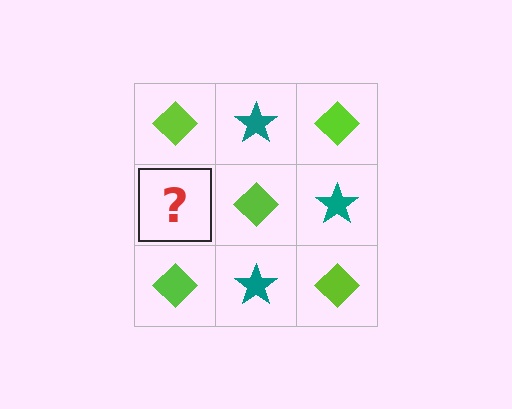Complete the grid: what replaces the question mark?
The question mark should be replaced with a teal star.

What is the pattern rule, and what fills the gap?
The rule is that it alternates lime diamond and teal star in a checkerboard pattern. The gap should be filled with a teal star.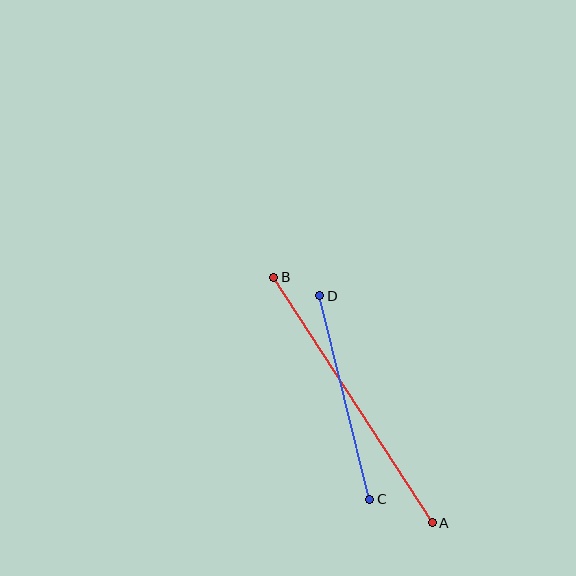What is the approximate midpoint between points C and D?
The midpoint is at approximately (345, 397) pixels.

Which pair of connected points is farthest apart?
Points A and B are farthest apart.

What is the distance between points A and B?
The distance is approximately 292 pixels.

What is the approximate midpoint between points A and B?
The midpoint is at approximately (353, 400) pixels.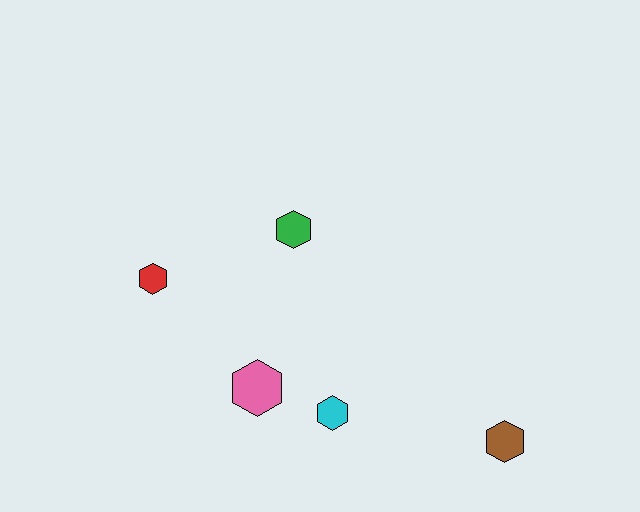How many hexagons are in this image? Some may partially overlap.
There are 5 hexagons.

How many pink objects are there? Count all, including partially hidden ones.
There is 1 pink object.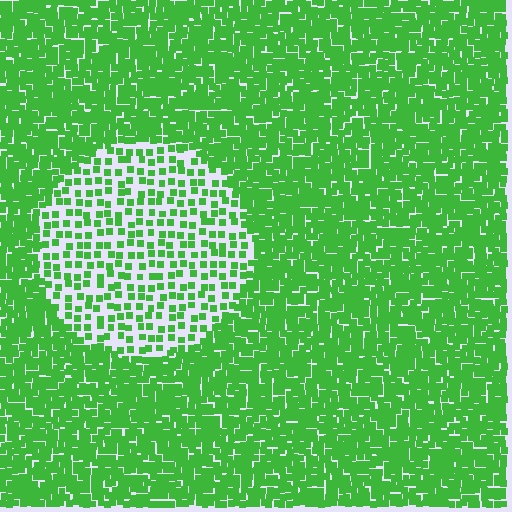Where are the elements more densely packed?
The elements are more densely packed outside the circle boundary.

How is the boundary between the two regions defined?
The boundary is defined by a change in element density (approximately 2.6x ratio). All elements are the same color, size, and shape.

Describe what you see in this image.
The image contains small green elements arranged at two different densities. A circle-shaped region is visible where the elements are less densely packed than the surrounding area.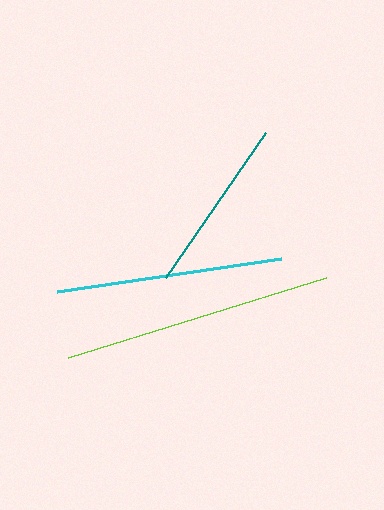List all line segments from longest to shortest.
From longest to shortest: lime, cyan, teal.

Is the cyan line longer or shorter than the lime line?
The lime line is longer than the cyan line.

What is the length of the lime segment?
The lime segment is approximately 270 pixels long.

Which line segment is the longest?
The lime line is the longest at approximately 270 pixels.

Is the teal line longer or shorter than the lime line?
The lime line is longer than the teal line.